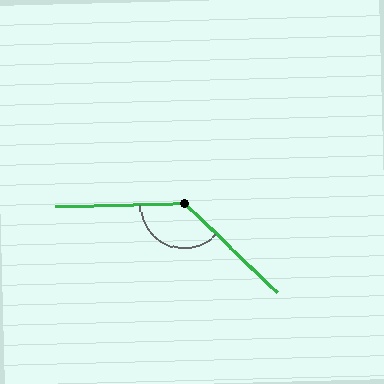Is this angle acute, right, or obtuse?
It is obtuse.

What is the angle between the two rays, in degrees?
Approximately 135 degrees.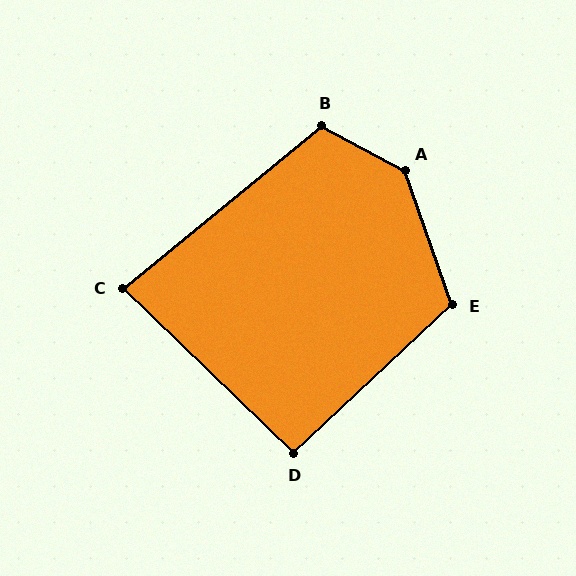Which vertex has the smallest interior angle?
C, at approximately 83 degrees.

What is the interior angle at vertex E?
Approximately 113 degrees (obtuse).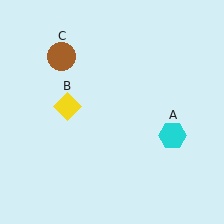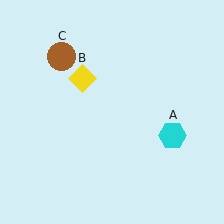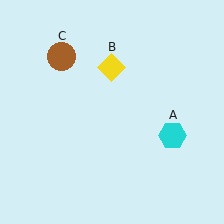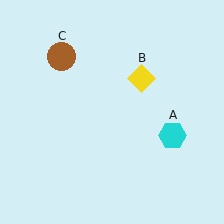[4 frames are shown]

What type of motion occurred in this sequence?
The yellow diamond (object B) rotated clockwise around the center of the scene.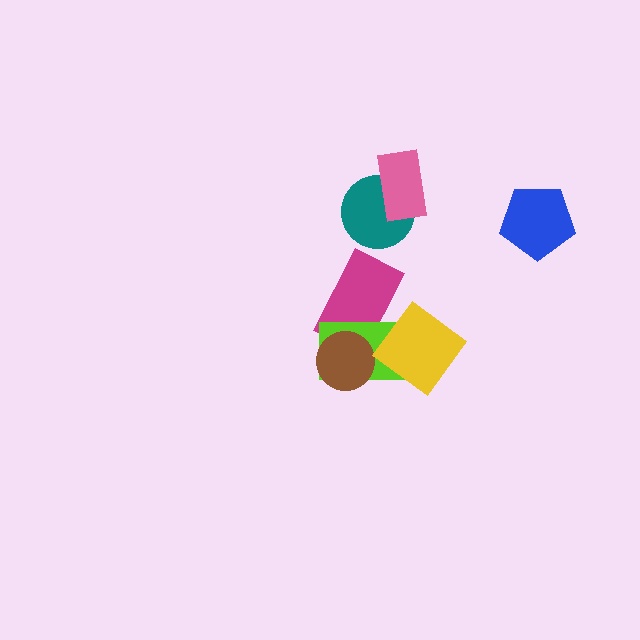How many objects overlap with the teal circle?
1 object overlaps with the teal circle.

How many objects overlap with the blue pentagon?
0 objects overlap with the blue pentagon.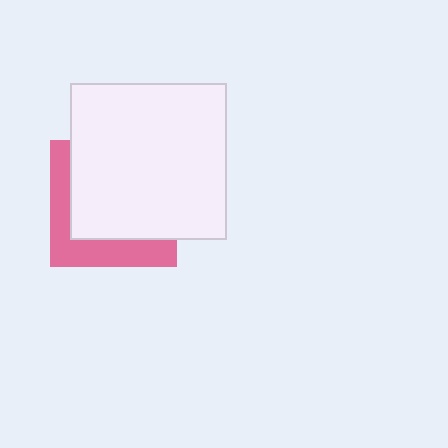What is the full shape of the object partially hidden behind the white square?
The partially hidden object is a pink square.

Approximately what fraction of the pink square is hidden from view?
Roughly 66% of the pink square is hidden behind the white square.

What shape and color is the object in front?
The object in front is a white square.